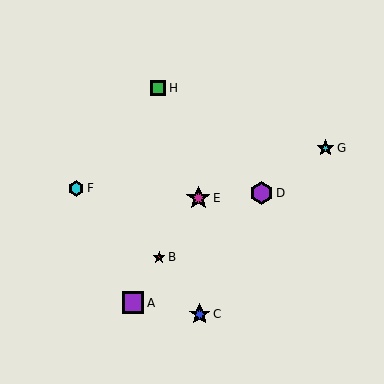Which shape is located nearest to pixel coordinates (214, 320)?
The blue star (labeled C) at (200, 314) is nearest to that location.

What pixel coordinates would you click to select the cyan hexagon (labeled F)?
Click at (76, 188) to select the cyan hexagon F.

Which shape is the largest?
The magenta star (labeled E) is the largest.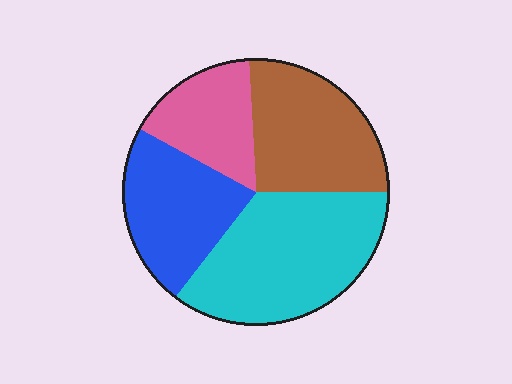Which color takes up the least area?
Pink, at roughly 15%.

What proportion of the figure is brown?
Brown takes up about one quarter (1/4) of the figure.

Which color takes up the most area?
Cyan, at roughly 35%.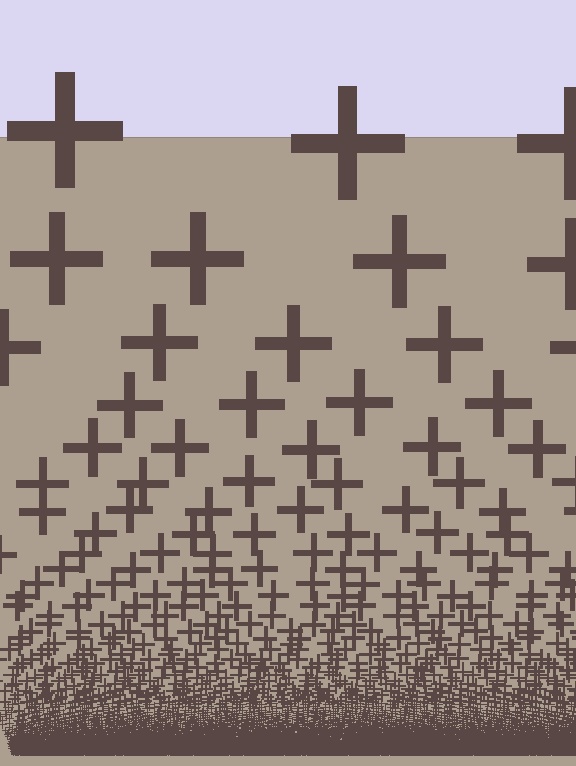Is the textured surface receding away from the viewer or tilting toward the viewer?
The surface appears to tilt toward the viewer. Texture elements get larger and sparser toward the top.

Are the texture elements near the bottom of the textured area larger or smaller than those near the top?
Smaller. The gradient is inverted — elements near the bottom are smaller and denser.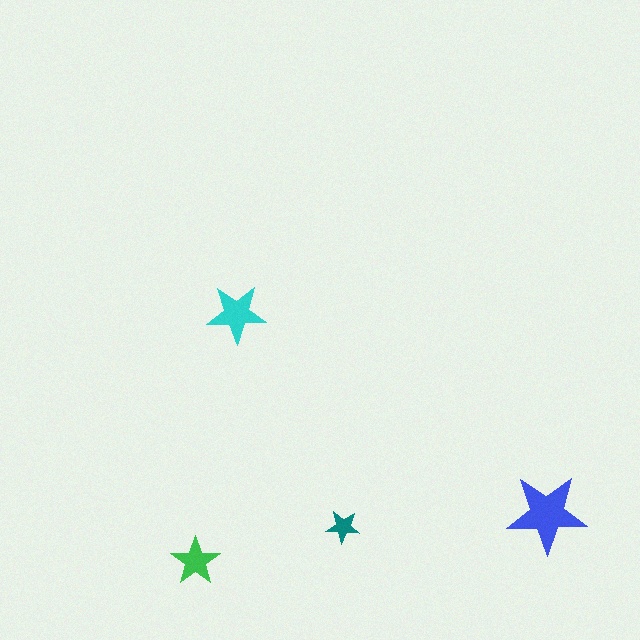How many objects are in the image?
There are 4 objects in the image.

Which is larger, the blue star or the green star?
The blue one.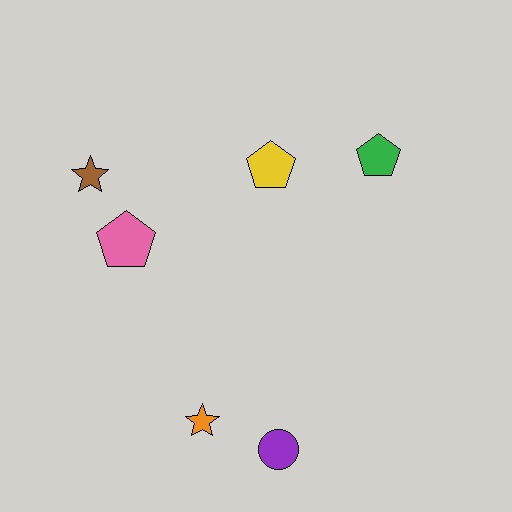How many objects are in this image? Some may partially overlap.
There are 6 objects.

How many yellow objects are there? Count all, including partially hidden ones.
There is 1 yellow object.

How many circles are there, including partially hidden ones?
There is 1 circle.